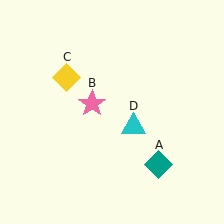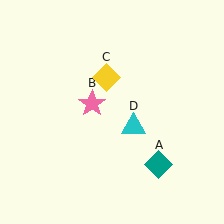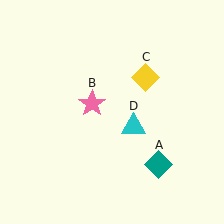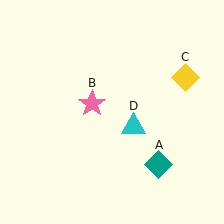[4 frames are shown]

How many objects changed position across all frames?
1 object changed position: yellow diamond (object C).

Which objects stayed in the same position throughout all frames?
Teal diamond (object A) and pink star (object B) and cyan triangle (object D) remained stationary.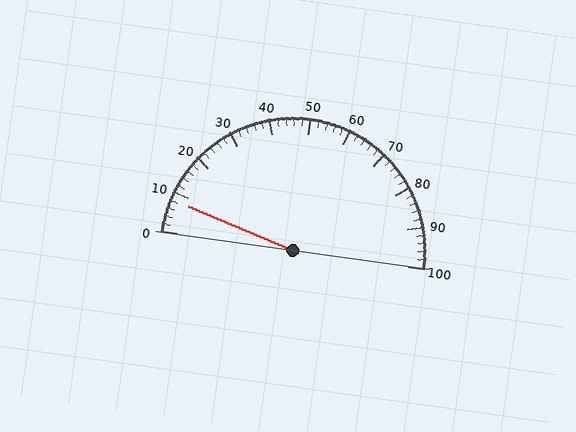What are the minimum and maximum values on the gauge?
The gauge ranges from 0 to 100.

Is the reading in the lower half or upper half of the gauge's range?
The reading is in the lower half of the range (0 to 100).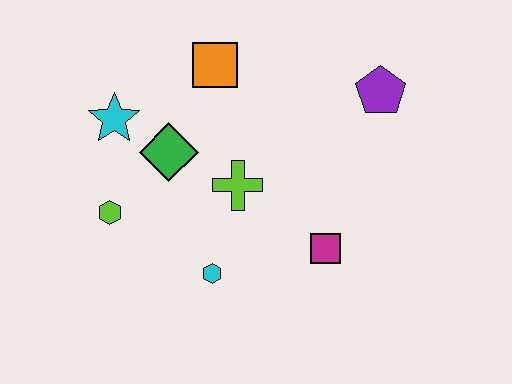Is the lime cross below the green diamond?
Yes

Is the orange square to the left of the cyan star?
No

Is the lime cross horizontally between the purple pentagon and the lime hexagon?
Yes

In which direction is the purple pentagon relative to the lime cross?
The purple pentagon is to the right of the lime cross.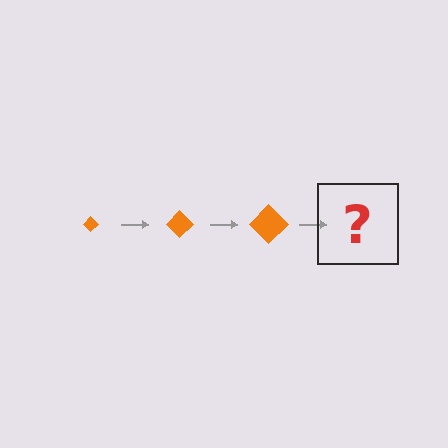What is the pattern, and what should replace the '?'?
The pattern is that the diamond gets progressively larger each step. The '?' should be an orange diamond, larger than the previous one.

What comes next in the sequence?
The next element should be an orange diamond, larger than the previous one.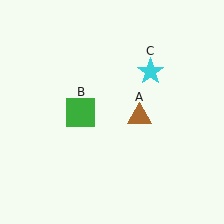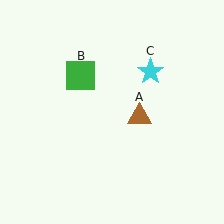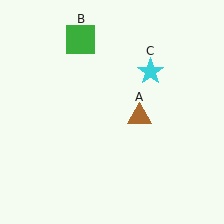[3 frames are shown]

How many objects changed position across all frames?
1 object changed position: green square (object B).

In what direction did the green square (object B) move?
The green square (object B) moved up.